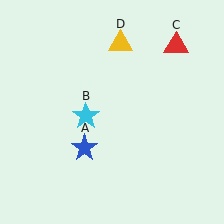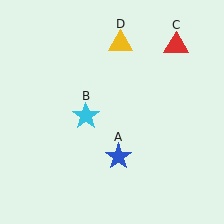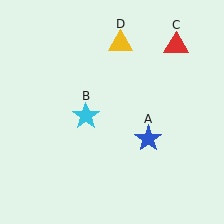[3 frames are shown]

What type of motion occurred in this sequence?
The blue star (object A) rotated counterclockwise around the center of the scene.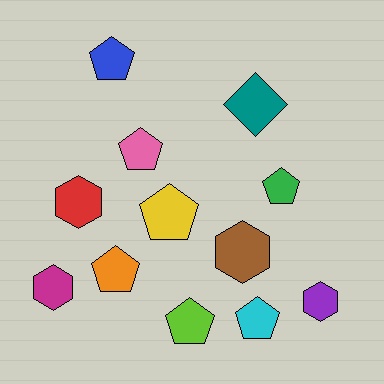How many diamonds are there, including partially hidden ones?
There is 1 diamond.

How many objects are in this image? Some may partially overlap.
There are 12 objects.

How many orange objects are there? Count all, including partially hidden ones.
There is 1 orange object.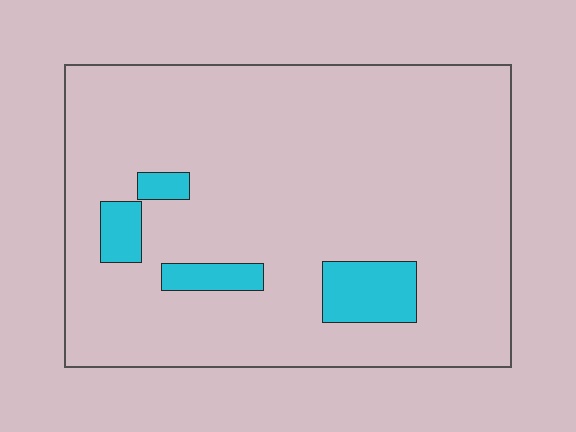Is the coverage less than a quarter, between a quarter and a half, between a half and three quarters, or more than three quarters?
Less than a quarter.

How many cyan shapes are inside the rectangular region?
4.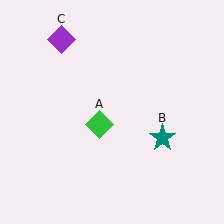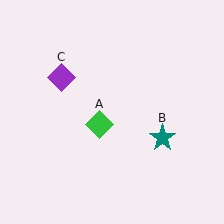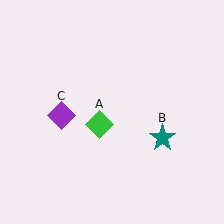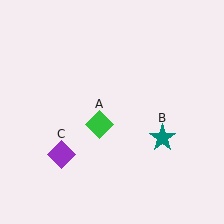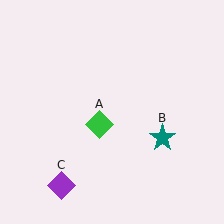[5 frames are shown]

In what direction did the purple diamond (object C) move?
The purple diamond (object C) moved down.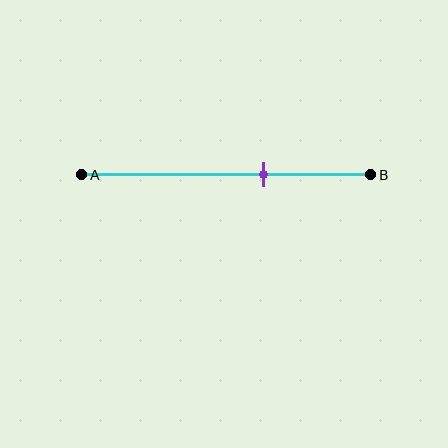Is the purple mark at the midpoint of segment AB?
No, the mark is at about 65% from A, not at the 50% midpoint.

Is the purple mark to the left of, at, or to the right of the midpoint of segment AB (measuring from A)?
The purple mark is to the right of the midpoint of segment AB.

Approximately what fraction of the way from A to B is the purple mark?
The purple mark is approximately 65% of the way from A to B.